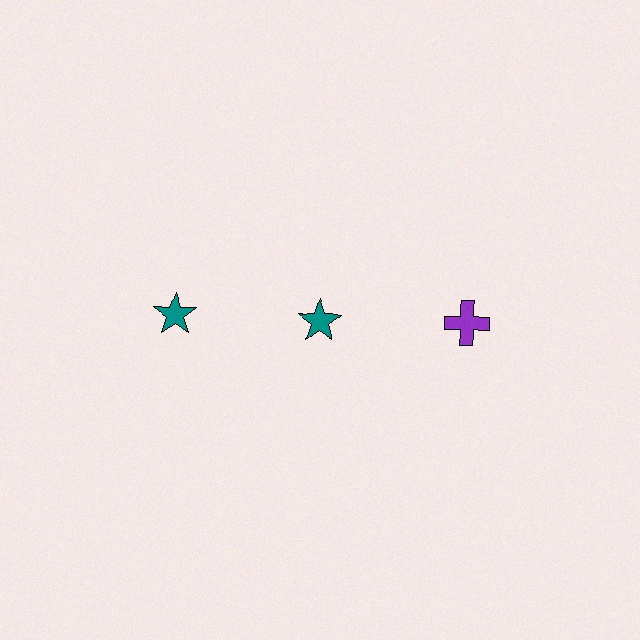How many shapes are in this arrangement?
There are 3 shapes arranged in a grid pattern.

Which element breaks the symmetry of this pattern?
The purple cross in the top row, center column breaks the symmetry. All other shapes are teal stars.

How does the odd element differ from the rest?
It differs in both color (purple instead of teal) and shape (cross instead of star).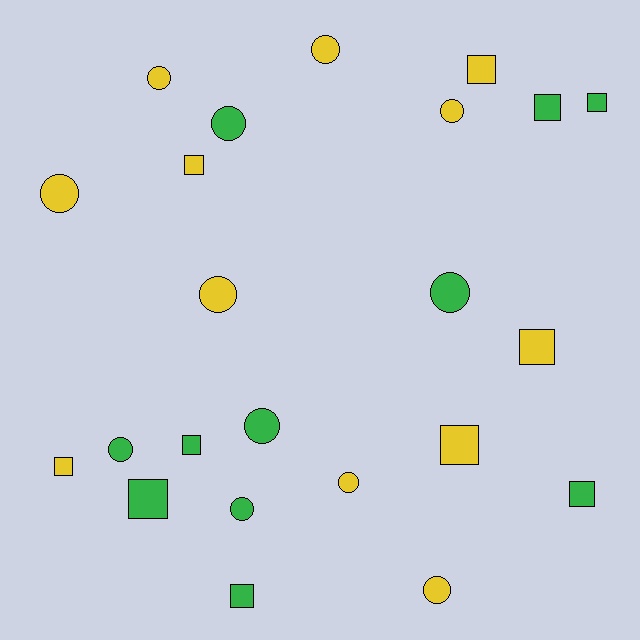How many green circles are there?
There are 5 green circles.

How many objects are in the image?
There are 23 objects.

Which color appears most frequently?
Yellow, with 12 objects.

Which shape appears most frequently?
Circle, with 12 objects.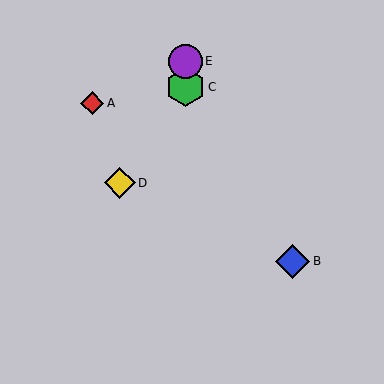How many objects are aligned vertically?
2 objects (C, E) are aligned vertically.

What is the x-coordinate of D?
Object D is at x≈120.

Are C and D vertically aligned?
No, C is at x≈186 and D is at x≈120.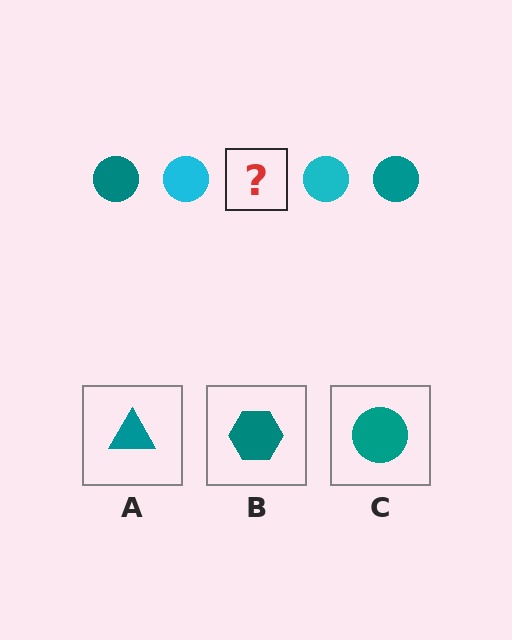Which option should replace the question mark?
Option C.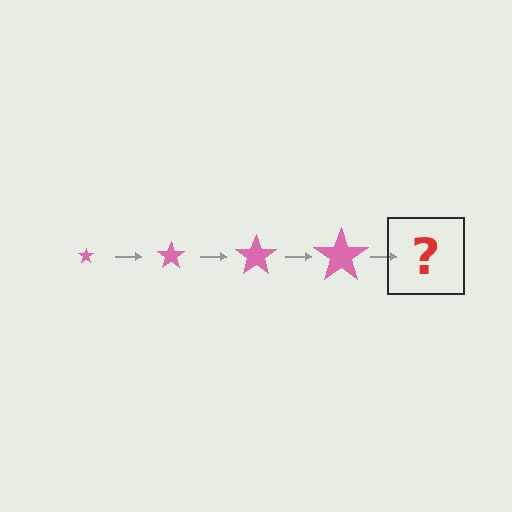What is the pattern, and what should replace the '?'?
The pattern is that the star gets progressively larger each step. The '?' should be a pink star, larger than the previous one.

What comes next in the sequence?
The next element should be a pink star, larger than the previous one.